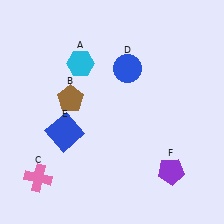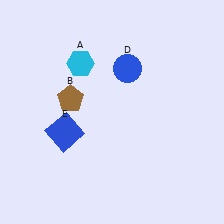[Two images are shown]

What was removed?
The pink cross (C), the purple pentagon (F) were removed in Image 2.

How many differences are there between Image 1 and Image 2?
There are 2 differences between the two images.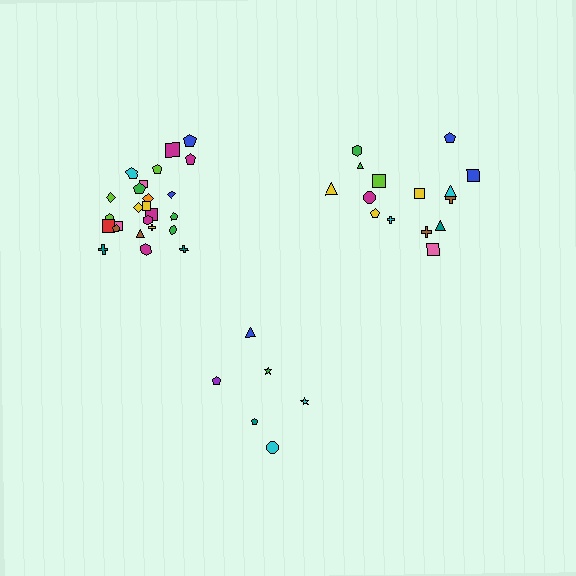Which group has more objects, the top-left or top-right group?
The top-left group.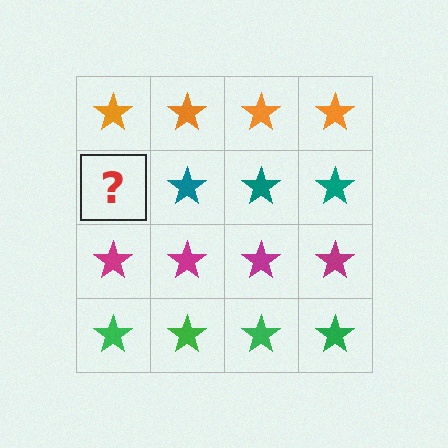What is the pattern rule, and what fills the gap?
The rule is that each row has a consistent color. The gap should be filled with a teal star.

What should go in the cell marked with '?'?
The missing cell should contain a teal star.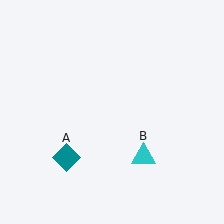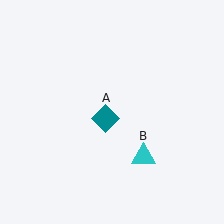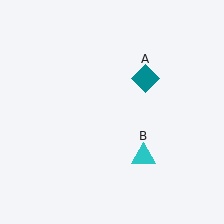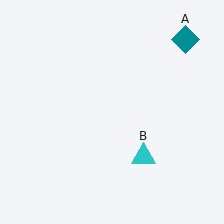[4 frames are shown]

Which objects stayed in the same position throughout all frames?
Cyan triangle (object B) remained stationary.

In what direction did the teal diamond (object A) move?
The teal diamond (object A) moved up and to the right.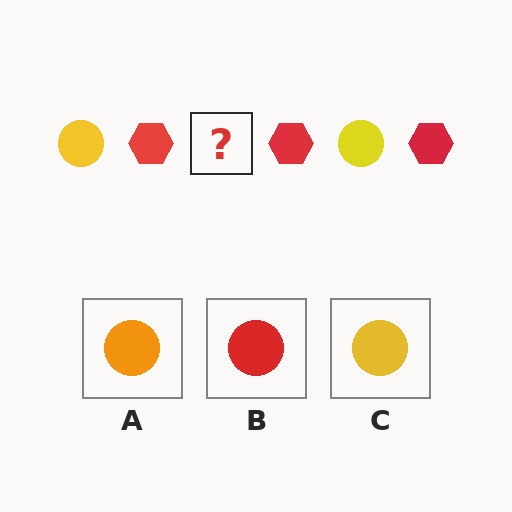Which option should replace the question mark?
Option C.